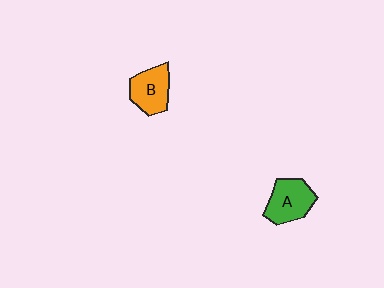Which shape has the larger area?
Shape A (green).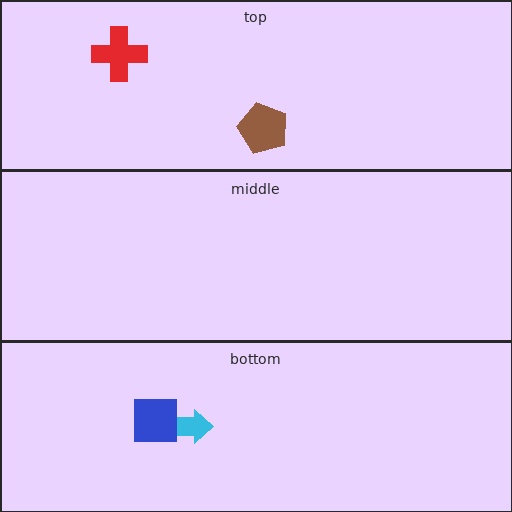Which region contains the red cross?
The top region.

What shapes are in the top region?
The red cross, the brown pentagon.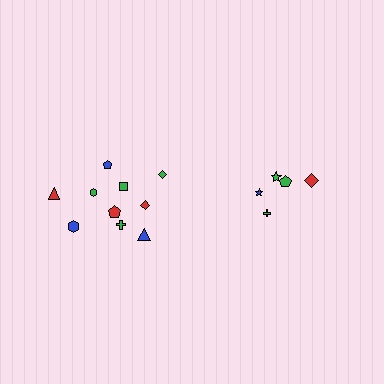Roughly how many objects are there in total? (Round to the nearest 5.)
Roughly 15 objects in total.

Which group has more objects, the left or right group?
The left group.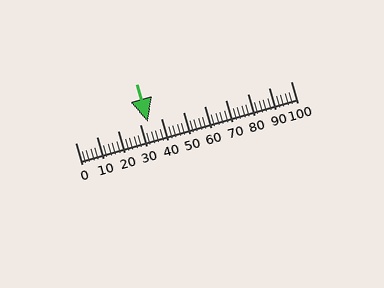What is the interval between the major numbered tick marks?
The major tick marks are spaced 10 units apart.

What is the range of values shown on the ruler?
The ruler shows values from 0 to 100.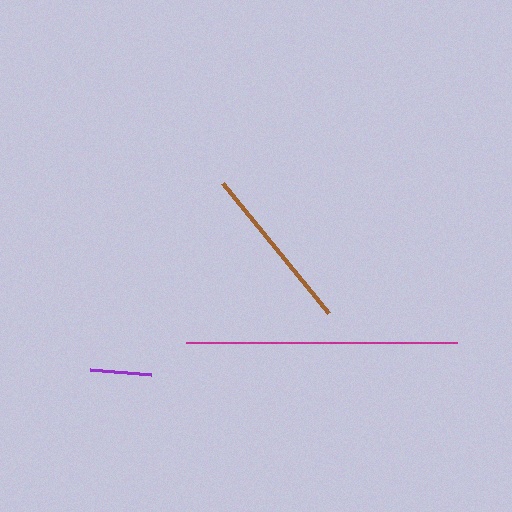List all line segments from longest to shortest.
From longest to shortest: magenta, brown, purple.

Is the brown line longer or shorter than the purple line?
The brown line is longer than the purple line.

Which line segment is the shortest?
The purple line is the shortest at approximately 62 pixels.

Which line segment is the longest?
The magenta line is the longest at approximately 271 pixels.